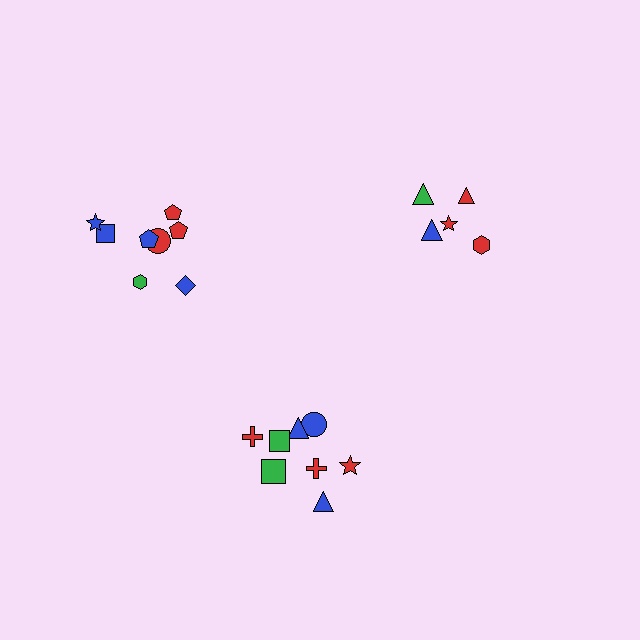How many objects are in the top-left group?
There are 8 objects.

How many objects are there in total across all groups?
There are 21 objects.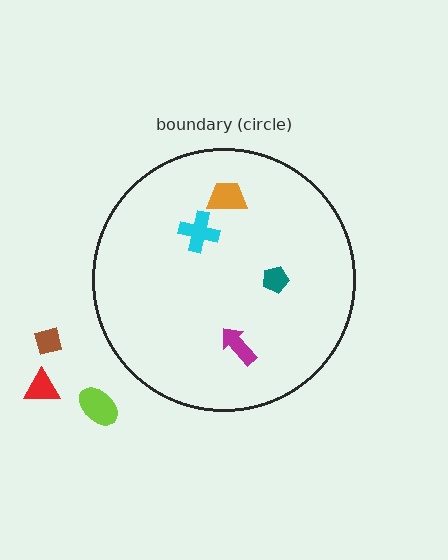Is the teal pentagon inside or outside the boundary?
Inside.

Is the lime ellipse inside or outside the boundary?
Outside.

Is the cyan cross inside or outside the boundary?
Inside.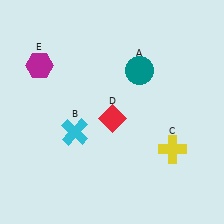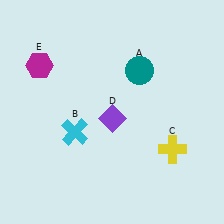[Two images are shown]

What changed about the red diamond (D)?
In Image 1, D is red. In Image 2, it changed to purple.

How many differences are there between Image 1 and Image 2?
There is 1 difference between the two images.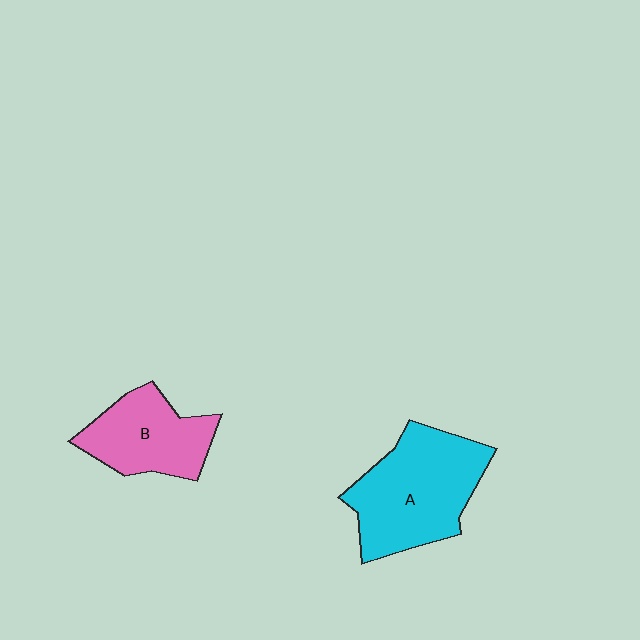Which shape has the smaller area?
Shape B (pink).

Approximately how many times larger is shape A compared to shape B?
Approximately 1.5 times.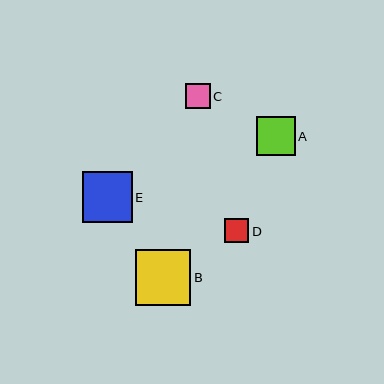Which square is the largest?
Square B is the largest with a size of approximately 55 pixels.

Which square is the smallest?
Square D is the smallest with a size of approximately 24 pixels.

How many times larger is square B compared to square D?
Square B is approximately 2.3 times the size of square D.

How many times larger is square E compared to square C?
Square E is approximately 2.0 times the size of square C.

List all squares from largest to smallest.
From largest to smallest: B, E, A, C, D.